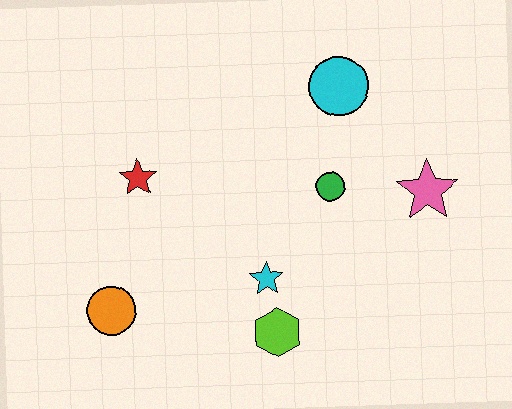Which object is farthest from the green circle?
The orange circle is farthest from the green circle.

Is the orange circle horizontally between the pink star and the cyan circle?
No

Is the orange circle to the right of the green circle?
No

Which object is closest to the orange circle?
The red star is closest to the orange circle.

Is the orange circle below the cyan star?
Yes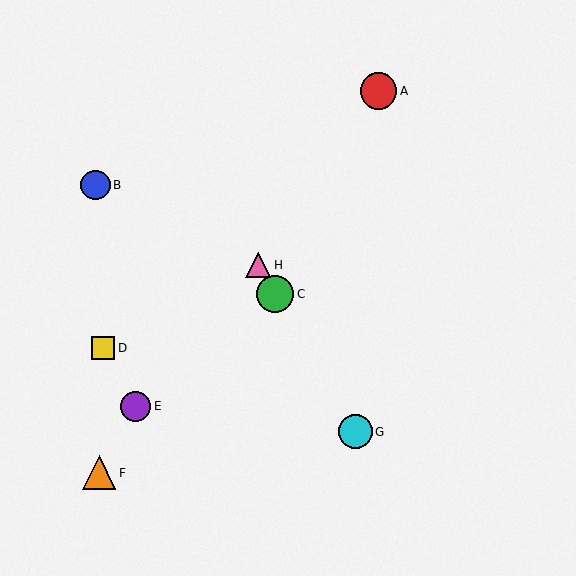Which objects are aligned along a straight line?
Objects C, G, H are aligned along a straight line.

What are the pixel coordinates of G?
Object G is at (355, 432).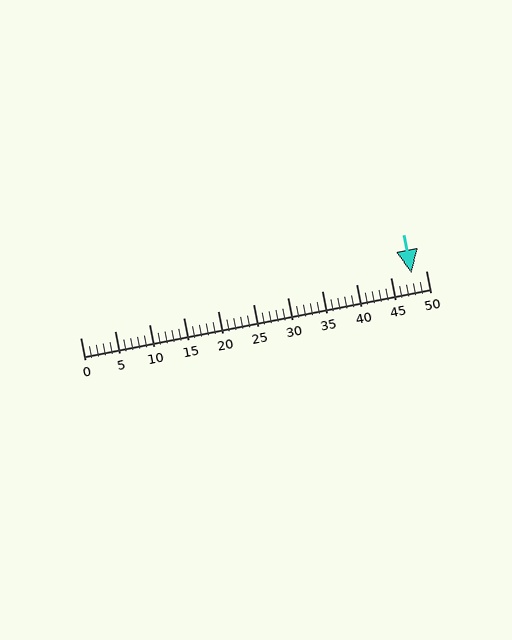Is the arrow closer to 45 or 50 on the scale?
The arrow is closer to 50.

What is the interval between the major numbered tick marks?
The major tick marks are spaced 5 units apart.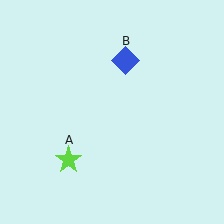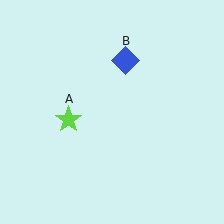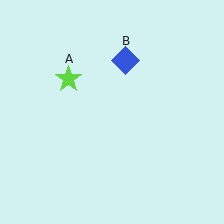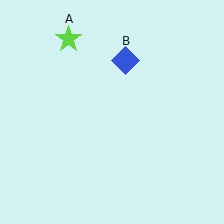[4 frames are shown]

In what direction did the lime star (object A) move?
The lime star (object A) moved up.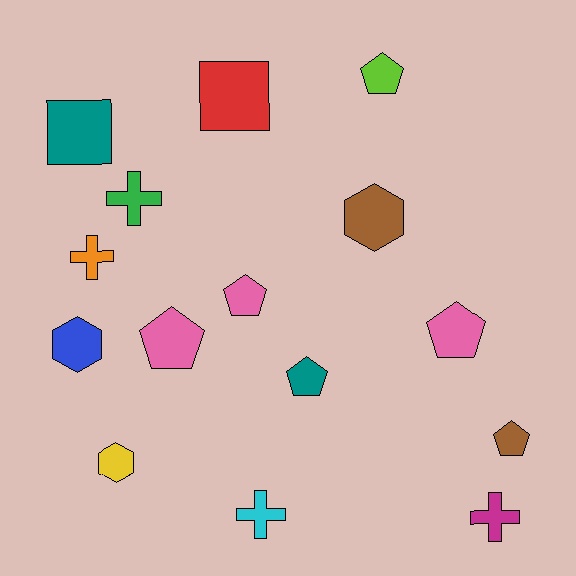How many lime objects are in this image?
There is 1 lime object.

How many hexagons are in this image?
There are 3 hexagons.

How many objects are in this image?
There are 15 objects.